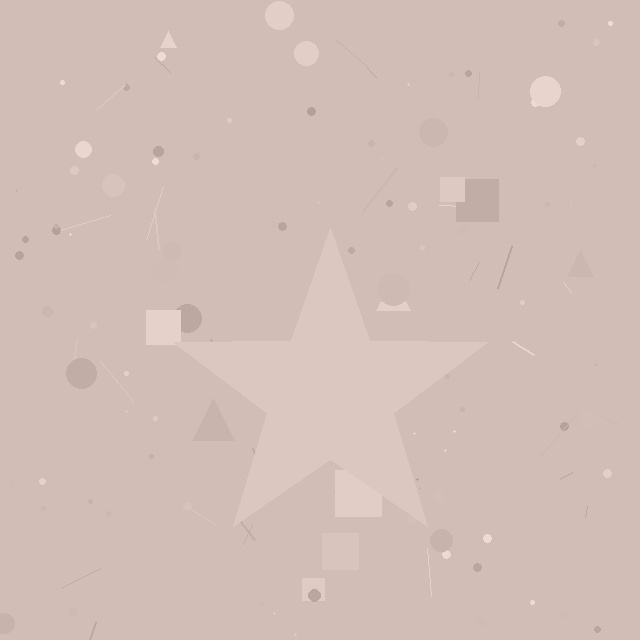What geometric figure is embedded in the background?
A star is embedded in the background.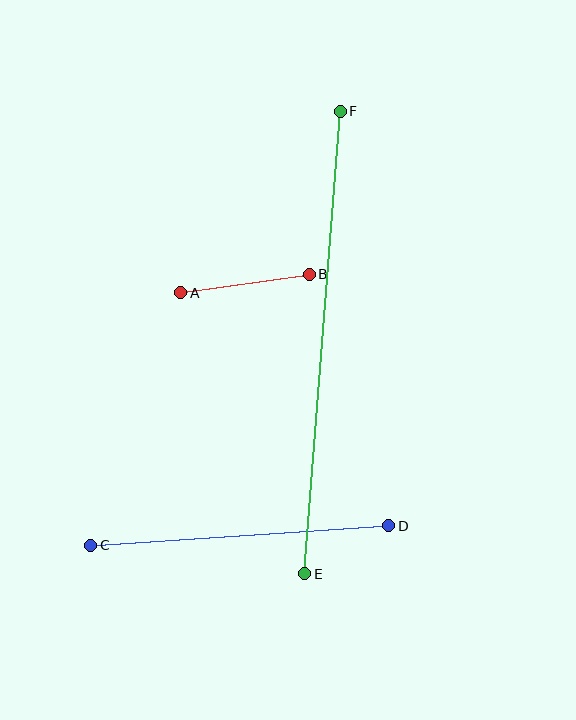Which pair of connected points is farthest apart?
Points E and F are farthest apart.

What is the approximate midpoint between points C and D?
The midpoint is at approximately (240, 536) pixels.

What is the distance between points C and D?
The distance is approximately 299 pixels.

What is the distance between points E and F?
The distance is approximately 464 pixels.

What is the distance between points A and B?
The distance is approximately 130 pixels.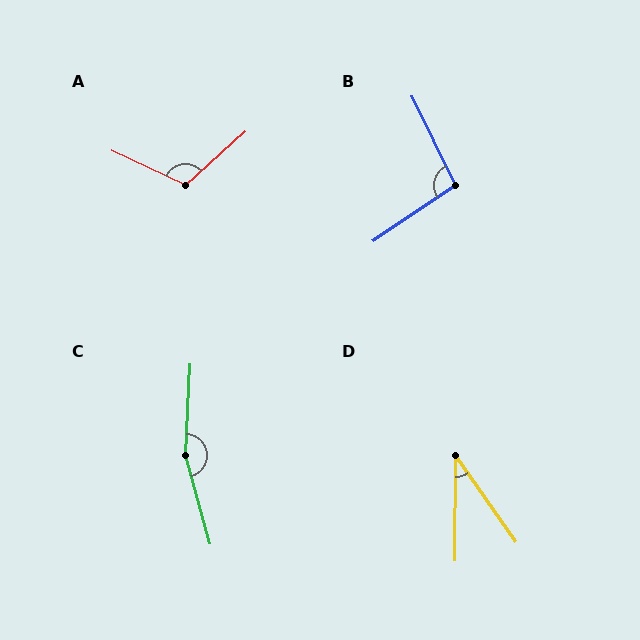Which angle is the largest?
C, at approximately 162 degrees.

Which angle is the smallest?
D, at approximately 35 degrees.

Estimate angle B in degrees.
Approximately 98 degrees.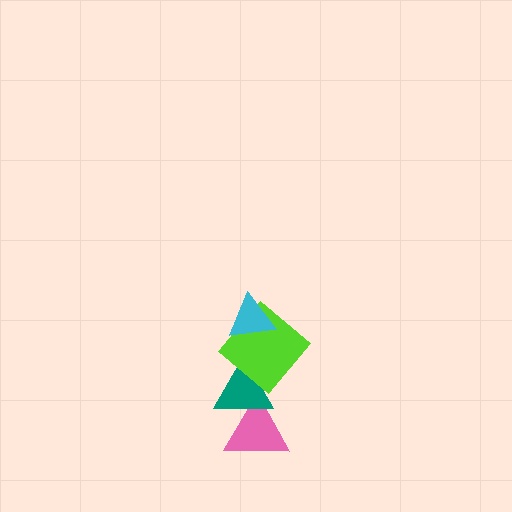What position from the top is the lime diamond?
The lime diamond is 2nd from the top.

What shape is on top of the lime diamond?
The cyan triangle is on top of the lime diamond.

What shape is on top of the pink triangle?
The teal triangle is on top of the pink triangle.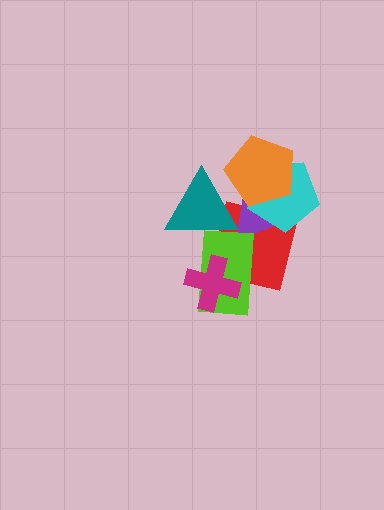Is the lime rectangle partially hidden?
Yes, it is partially covered by another shape.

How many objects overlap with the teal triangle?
4 objects overlap with the teal triangle.